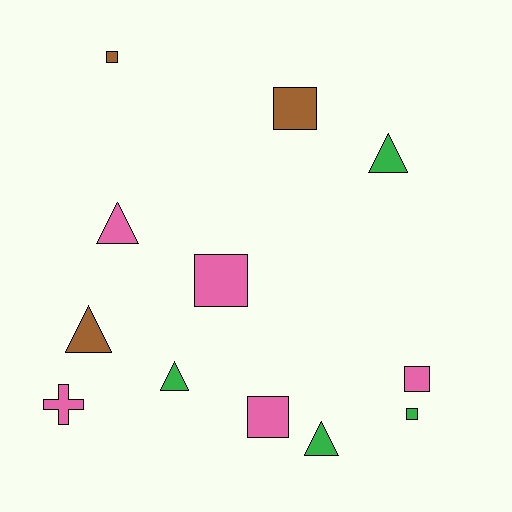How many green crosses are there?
There are no green crosses.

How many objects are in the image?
There are 12 objects.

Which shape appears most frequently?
Square, with 6 objects.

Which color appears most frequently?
Pink, with 5 objects.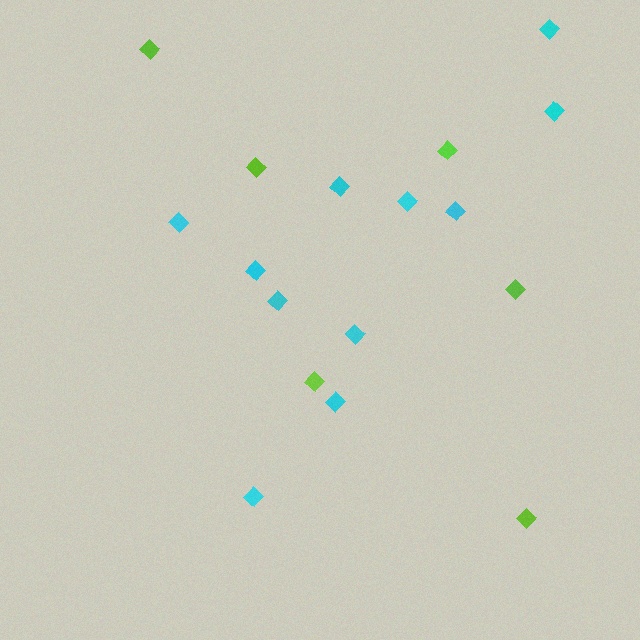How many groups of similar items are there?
There are 2 groups: one group of cyan diamonds (11) and one group of lime diamonds (6).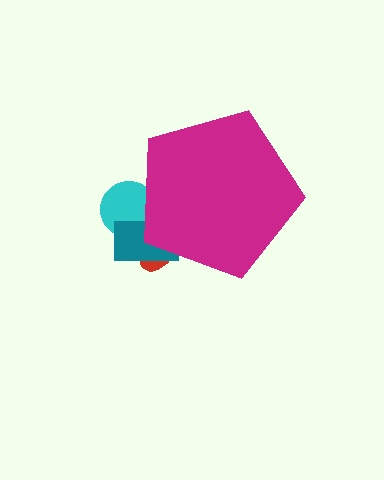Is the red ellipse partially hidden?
Yes, the red ellipse is partially hidden behind the magenta pentagon.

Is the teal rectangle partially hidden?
Yes, the teal rectangle is partially hidden behind the magenta pentagon.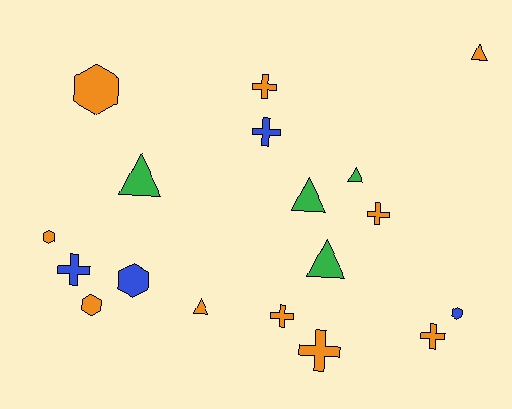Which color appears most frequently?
Orange, with 10 objects.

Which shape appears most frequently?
Cross, with 7 objects.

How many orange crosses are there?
There are 5 orange crosses.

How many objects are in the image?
There are 18 objects.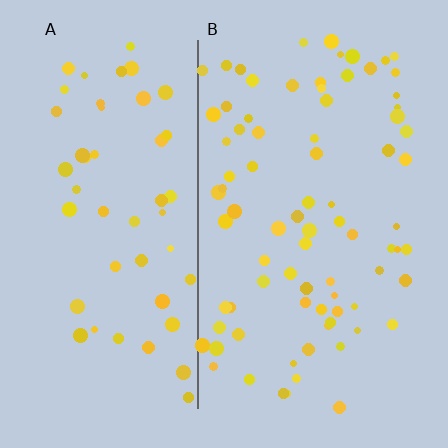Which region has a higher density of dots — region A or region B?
B (the right).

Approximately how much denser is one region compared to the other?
Approximately 1.6× — region B over region A.